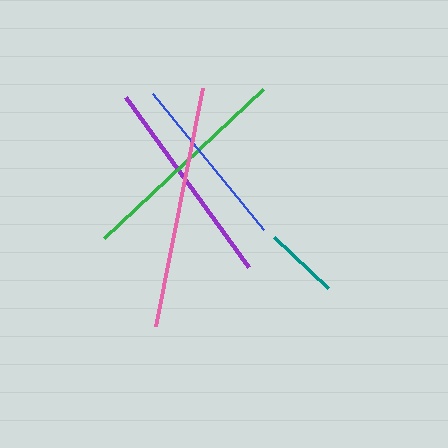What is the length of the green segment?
The green segment is approximately 217 pixels long.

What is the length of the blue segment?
The blue segment is approximately 177 pixels long.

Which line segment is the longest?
The pink line is the longest at approximately 243 pixels.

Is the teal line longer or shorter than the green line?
The green line is longer than the teal line.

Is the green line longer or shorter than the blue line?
The green line is longer than the blue line.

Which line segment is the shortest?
The teal line is the shortest at approximately 74 pixels.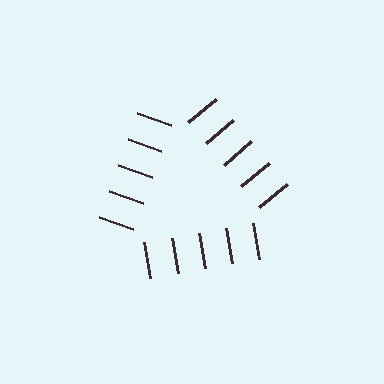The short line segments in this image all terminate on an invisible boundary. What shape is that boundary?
An illusory triangle — the line segments terminate on its edges but no continuous stroke is drawn.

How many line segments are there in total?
15 — 5 along each of the 3 edges.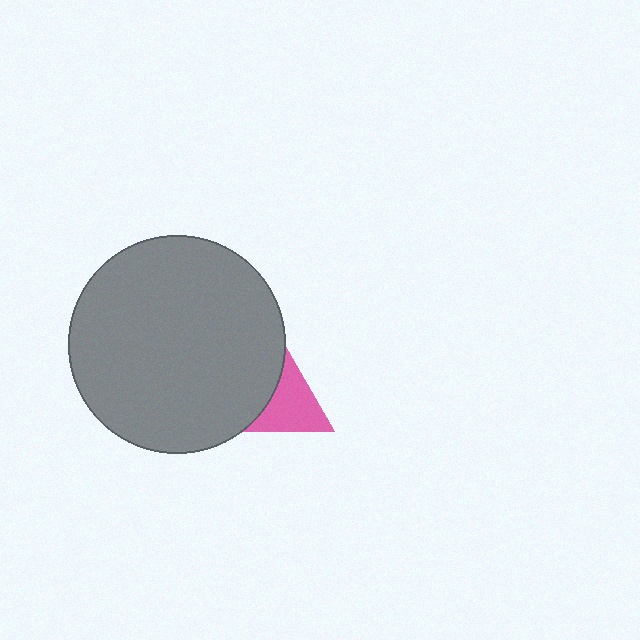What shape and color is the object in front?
The object in front is a gray circle.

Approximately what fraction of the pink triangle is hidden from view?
Roughly 51% of the pink triangle is hidden behind the gray circle.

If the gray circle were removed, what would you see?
You would see the complete pink triangle.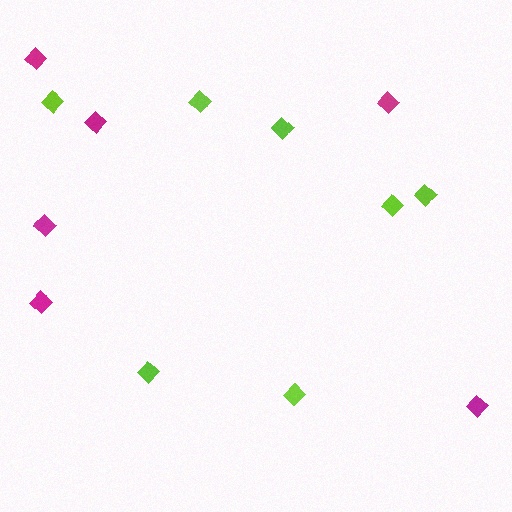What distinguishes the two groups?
There are 2 groups: one group of lime diamonds (7) and one group of magenta diamonds (6).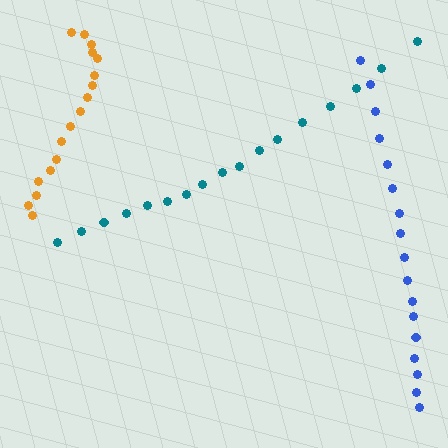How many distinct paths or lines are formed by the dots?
There are 3 distinct paths.